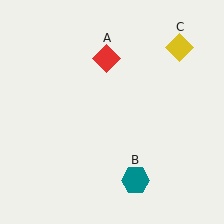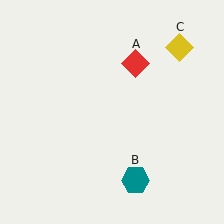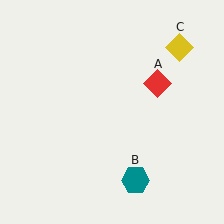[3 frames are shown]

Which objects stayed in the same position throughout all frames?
Teal hexagon (object B) and yellow diamond (object C) remained stationary.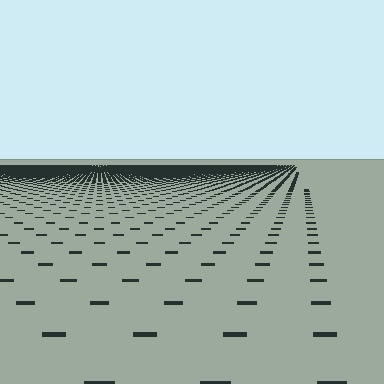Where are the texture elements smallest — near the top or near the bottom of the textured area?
Near the top.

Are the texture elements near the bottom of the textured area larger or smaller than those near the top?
Larger. Near the bottom, elements are closer to the viewer and appear at a bigger on-screen size.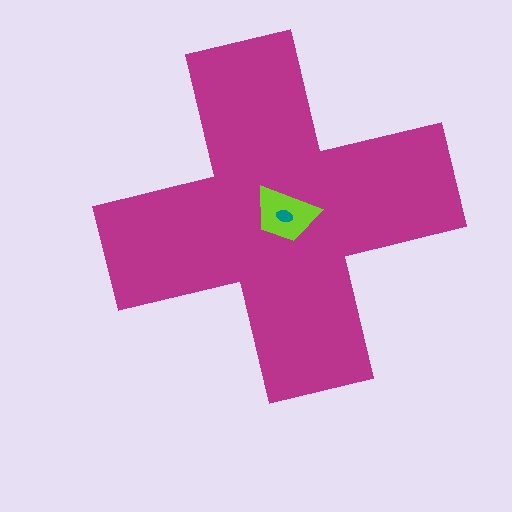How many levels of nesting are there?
3.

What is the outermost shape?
The magenta cross.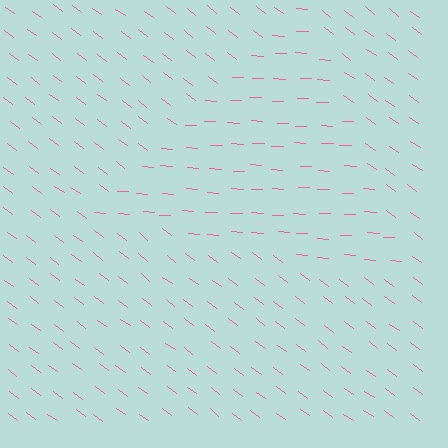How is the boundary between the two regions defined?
The boundary is defined purely by a change in line orientation (approximately 34 degrees difference). All lines are the same color and thickness.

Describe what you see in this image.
The image is filled with small pink line segments. A triangle region in the image has lines oriented differently from the surrounding lines, creating a visible texture boundary.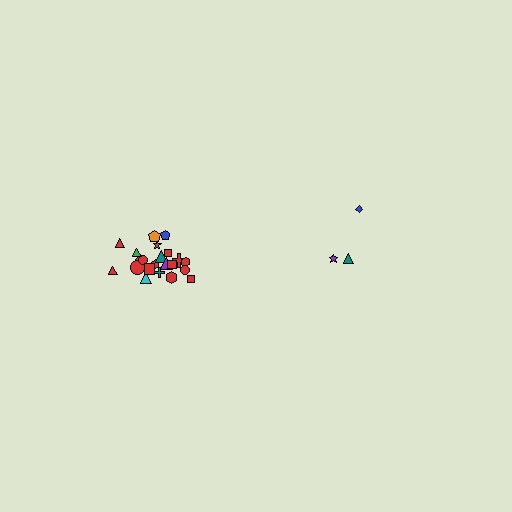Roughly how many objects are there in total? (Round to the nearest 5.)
Roughly 25 objects in total.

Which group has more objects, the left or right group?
The left group.